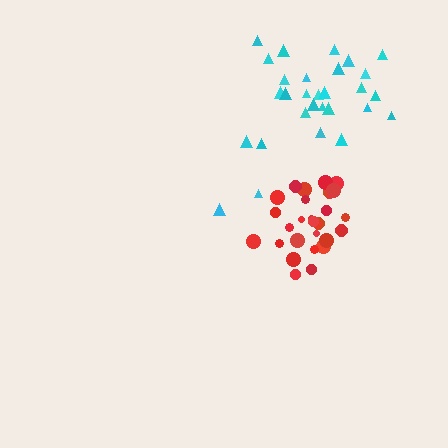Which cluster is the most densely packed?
Red.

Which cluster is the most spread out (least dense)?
Cyan.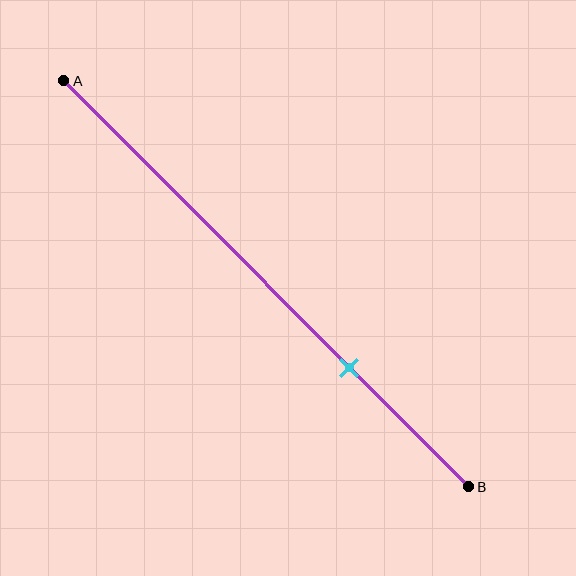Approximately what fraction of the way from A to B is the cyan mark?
The cyan mark is approximately 70% of the way from A to B.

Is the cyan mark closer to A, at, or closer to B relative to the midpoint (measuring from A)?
The cyan mark is closer to point B than the midpoint of segment AB.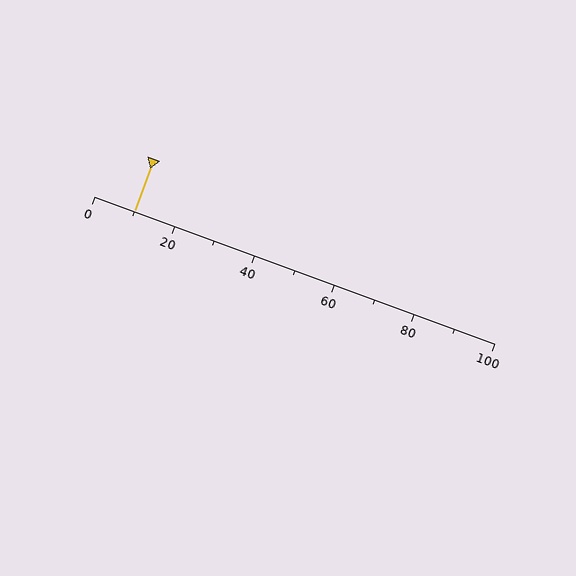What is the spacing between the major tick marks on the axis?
The major ticks are spaced 20 apart.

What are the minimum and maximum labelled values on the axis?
The axis runs from 0 to 100.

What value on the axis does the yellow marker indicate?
The marker indicates approximately 10.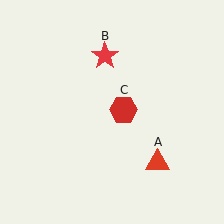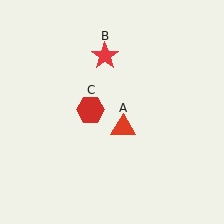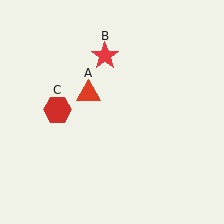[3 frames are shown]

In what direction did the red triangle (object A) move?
The red triangle (object A) moved up and to the left.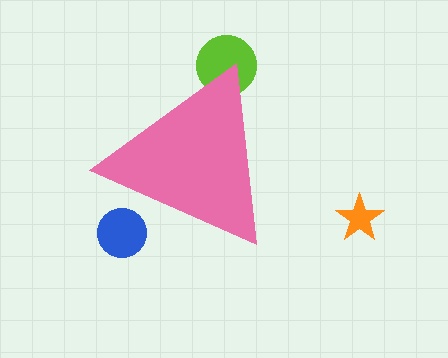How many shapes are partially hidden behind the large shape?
2 shapes are partially hidden.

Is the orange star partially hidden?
No, the orange star is fully visible.